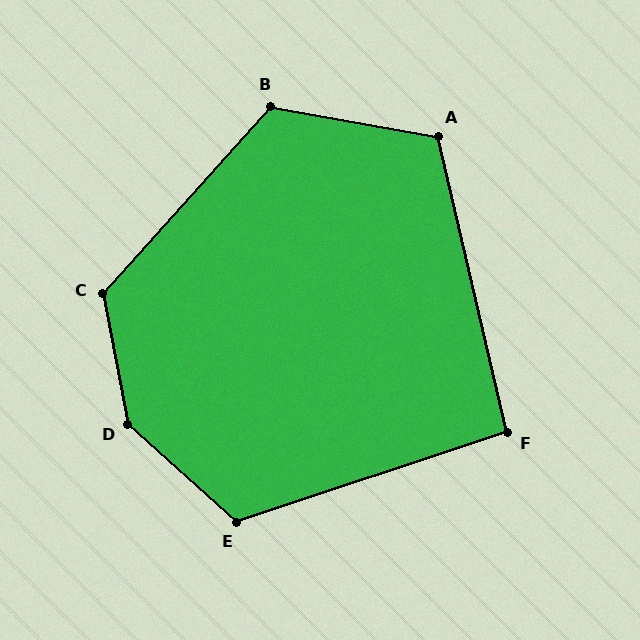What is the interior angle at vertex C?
Approximately 127 degrees (obtuse).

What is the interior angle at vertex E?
Approximately 120 degrees (obtuse).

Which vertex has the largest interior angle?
D, at approximately 143 degrees.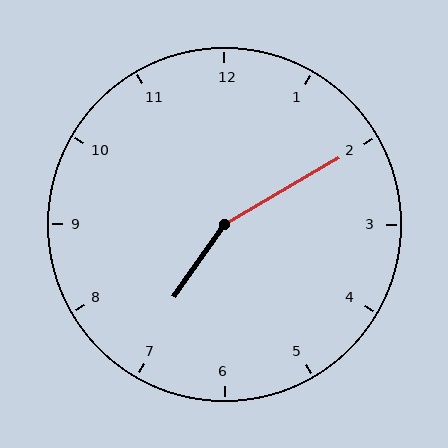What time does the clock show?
7:10.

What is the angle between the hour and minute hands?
Approximately 155 degrees.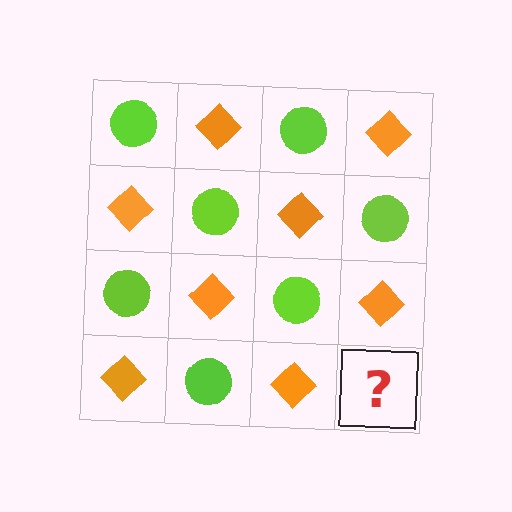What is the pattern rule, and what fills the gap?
The rule is that it alternates lime circle and orange diamond in a checkerboard pattern. The gap should be filled with a lime circle.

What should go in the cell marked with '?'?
The missing cell should contain a lime circle.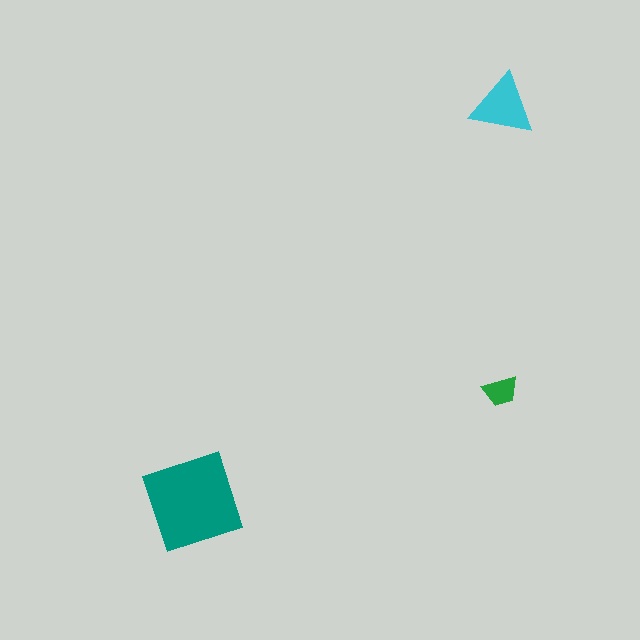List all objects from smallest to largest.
The green trapezoid, the cyan triangle, the teal diamond.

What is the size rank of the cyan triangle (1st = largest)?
2nd.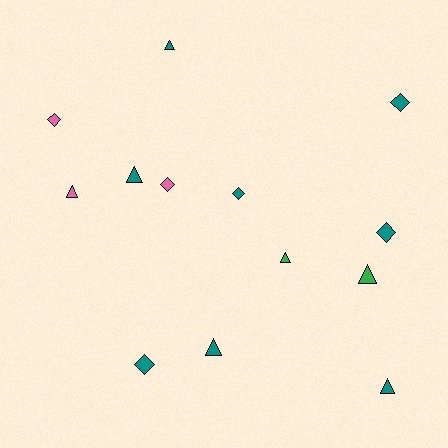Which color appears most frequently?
Teal, with 8 objects.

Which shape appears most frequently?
Triangle, with 7 objects.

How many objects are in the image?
There are 13 objects.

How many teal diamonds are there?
There are 4 teal diamonds.